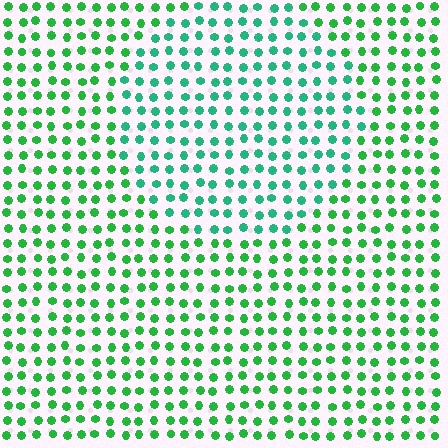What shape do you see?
I see a circle.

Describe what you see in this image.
The image is filled with small green elements in a uniform arrangement. A circle-shaped region is visible where the elements are tinted to a slightly different hue, forming a subtle color boundary.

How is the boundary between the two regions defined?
The boundary is defined purely by a slight shift in hue (about 28 degrees). Spacing, size, and orientation are identical on both sides.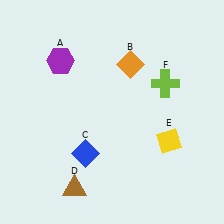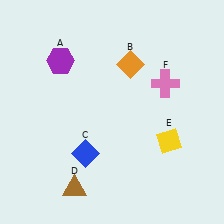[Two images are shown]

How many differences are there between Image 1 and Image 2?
There is 1 difference between the two images.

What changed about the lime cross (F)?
In Image 1, F is lime. In Image 2, it changed to pink.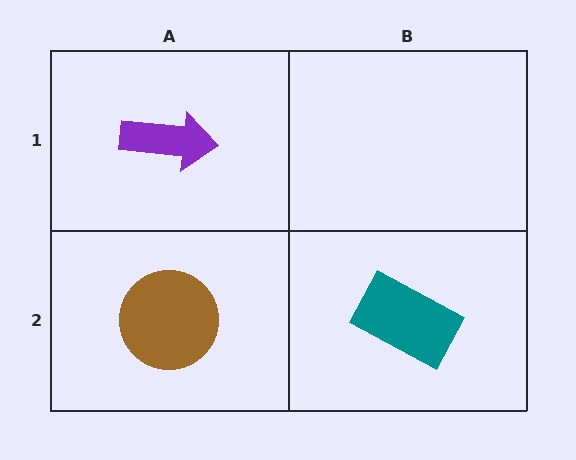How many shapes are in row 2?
2 shapes.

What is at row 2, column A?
A brown circle.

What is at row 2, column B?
A teal rectangle.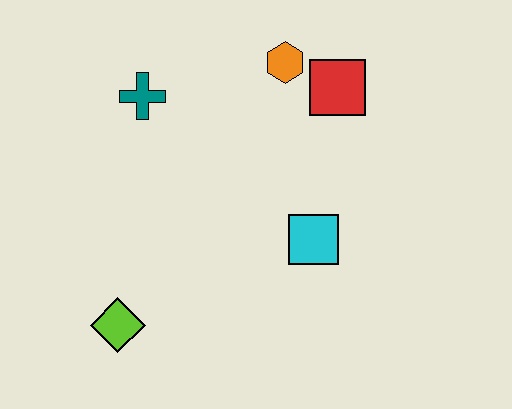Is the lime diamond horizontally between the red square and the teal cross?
No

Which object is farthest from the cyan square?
The teal cross is farthest from the cyan square.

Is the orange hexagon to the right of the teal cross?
Yes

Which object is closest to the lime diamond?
The cyan square is closest to the lime diamond.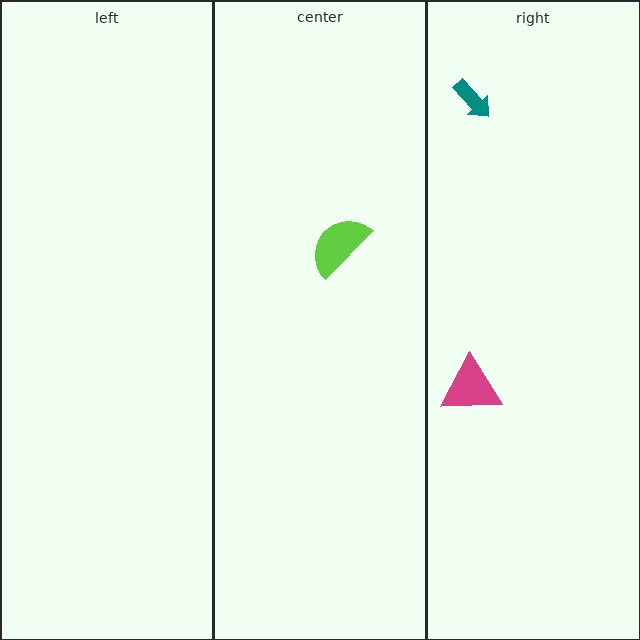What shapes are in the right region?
The teal arrow, the magenta triangle.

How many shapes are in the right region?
2.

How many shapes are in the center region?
1.